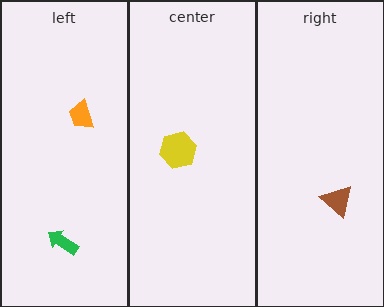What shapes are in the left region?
The green arrow, the orange trapezoid.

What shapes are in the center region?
The yellow hexagon.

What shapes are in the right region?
The brown triangle.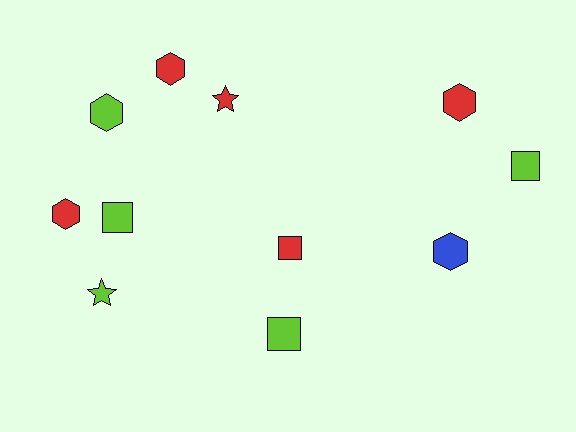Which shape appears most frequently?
Hexagon, with 5 objects.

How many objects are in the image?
There are 11 objects.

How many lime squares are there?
There are 3 lime squares.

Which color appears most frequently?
Red, with 5 objects.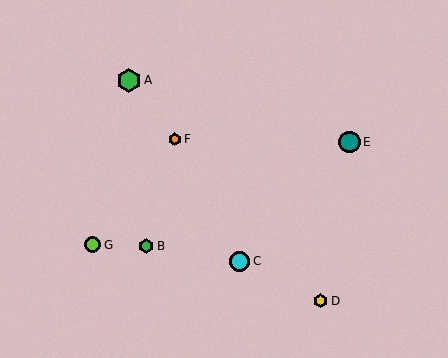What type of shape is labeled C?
Shape C is a cyan circle.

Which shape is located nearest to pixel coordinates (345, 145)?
The teal circle (labeled E) at (349, 142) is nearest to that location.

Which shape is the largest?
The green hexagon (labeled A) is the largest.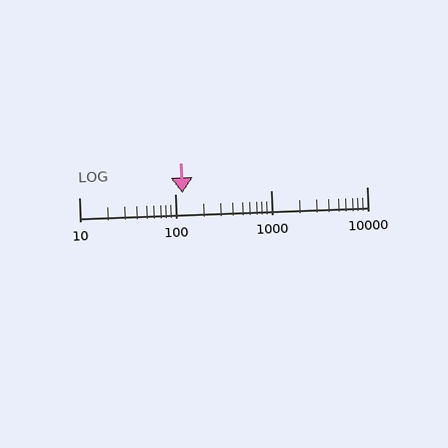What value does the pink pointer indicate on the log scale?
The pointer indicates approximately 120.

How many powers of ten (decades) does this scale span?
The scale spans 3 decades, from 10 to 10000.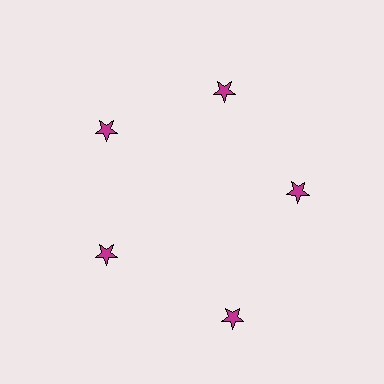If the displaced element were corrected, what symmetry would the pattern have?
It would have 5-fold rotational symmetry — the pattern would map onto itself every 72 degrees.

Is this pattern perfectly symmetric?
No. The 5 magenta stars are arranged in a ring, but one element near the 5 o'clock position is pushed outward from the center, breaking the 5-fold rotational symmetry.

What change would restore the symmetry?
The symmetry would be restored by moving it inward, back onto the ring so that all 5 stars sit at equal angles and equal distance from the center.